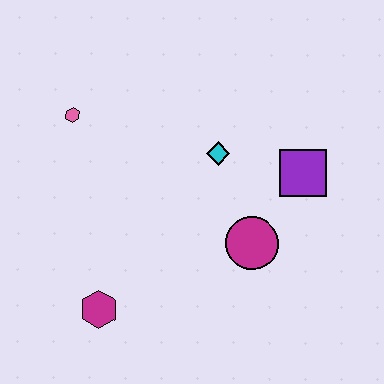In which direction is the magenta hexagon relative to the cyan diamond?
The magenta hexagon is below the cyan diamond.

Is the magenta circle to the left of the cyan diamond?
No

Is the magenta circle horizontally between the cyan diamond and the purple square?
Yes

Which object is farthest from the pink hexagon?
The purple square is farthest from the pink hexagon.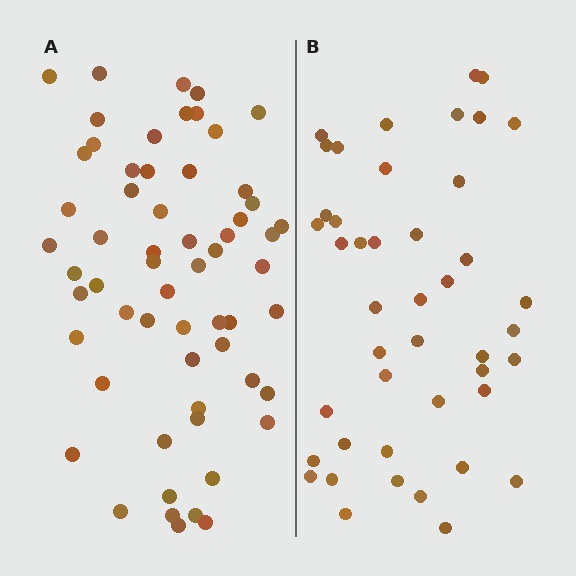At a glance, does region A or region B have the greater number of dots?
Region A (the left region) has more dots.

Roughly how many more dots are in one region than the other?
Region A has approximately 15 more dots than region B.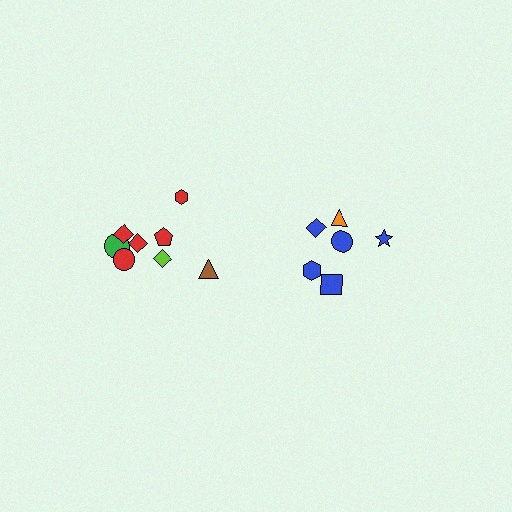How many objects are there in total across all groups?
There are 14 objects.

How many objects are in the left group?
There are 8 objects.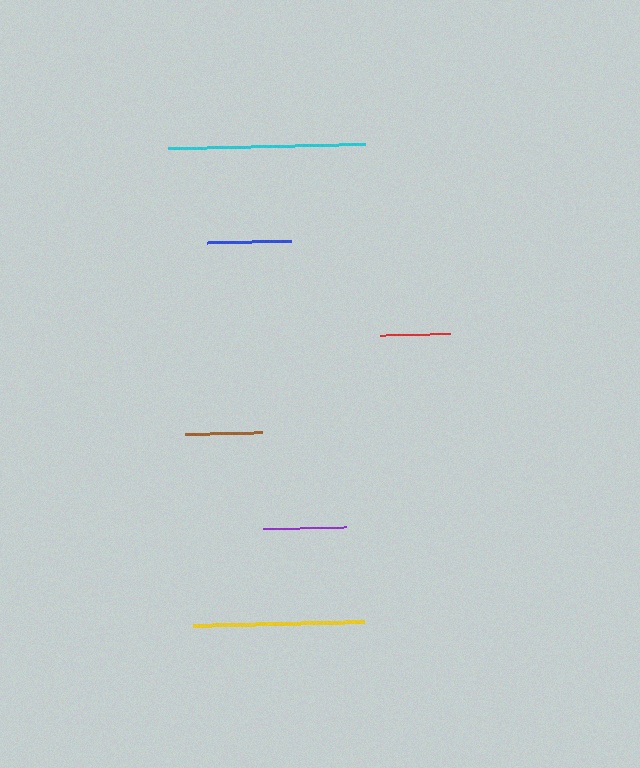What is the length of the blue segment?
The blue segment is approximately 84 pixels long.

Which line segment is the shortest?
The red line is the shortest at approximately 70 pixels.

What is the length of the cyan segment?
The cyan segment is approximately 197 pixels long.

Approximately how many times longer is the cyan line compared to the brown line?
The cyan line is approximately 2.6 times the length of the brown line.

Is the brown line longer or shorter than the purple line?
The purple line is longer than the brown line.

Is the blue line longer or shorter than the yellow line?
The yellow line is longer than the blue line.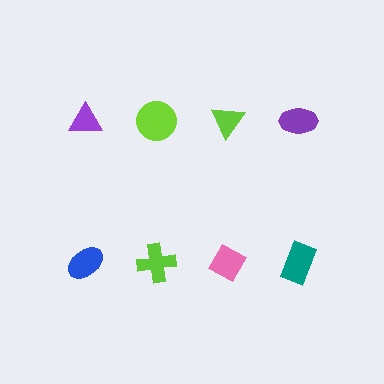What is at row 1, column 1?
A purple triangle.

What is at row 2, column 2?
A lime cross.